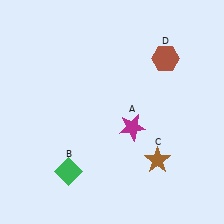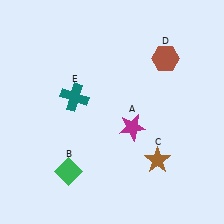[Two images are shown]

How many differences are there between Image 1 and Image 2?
There is 1 difference between the two images.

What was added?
A teal cross (E) was added in Image 2.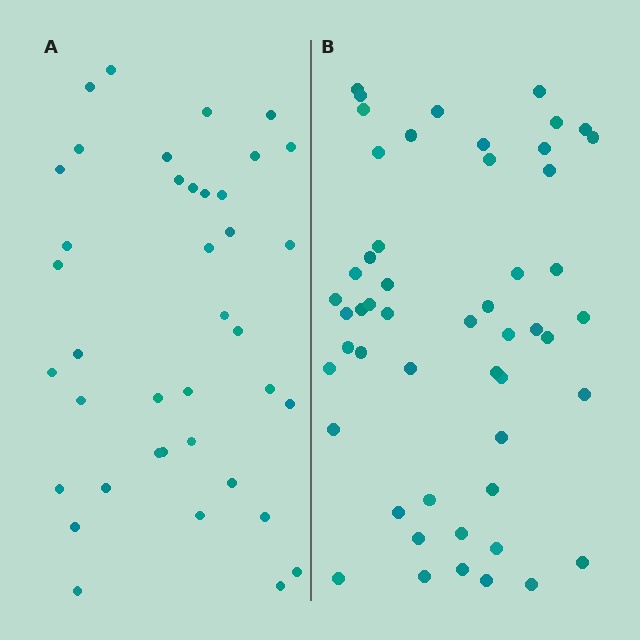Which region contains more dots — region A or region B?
Region B (the right region) has more dots.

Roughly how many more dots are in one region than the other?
Region B has approximately 15 more dots than region A.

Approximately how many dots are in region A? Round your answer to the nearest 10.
About 40 dots. (The exact count is 39, which rounds to 40.)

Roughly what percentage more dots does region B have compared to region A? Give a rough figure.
About 35% more.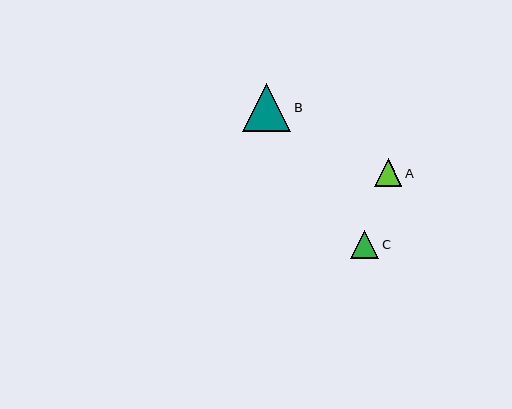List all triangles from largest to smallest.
From largest to smallest: B, C, A.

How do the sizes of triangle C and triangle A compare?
Triangle C and triangle A are approximately the same size.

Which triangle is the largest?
Triangle B is the largest with a size of approximately 48 pixels.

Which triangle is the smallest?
Triangle A is the smallest with a size of approximately 27 pixels.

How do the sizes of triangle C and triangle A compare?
Triangle C and triangle A are approximately the same size.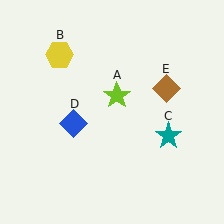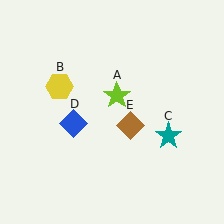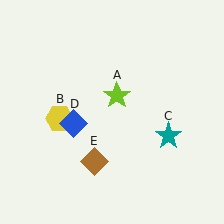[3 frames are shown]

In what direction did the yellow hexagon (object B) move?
The yellow hexagon (object B) moved down.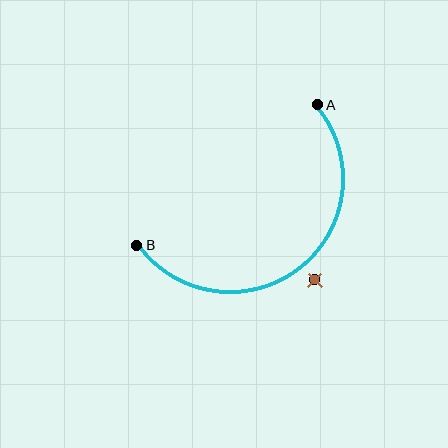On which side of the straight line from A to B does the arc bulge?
The arc bulges below and to the right of the straight line connecting A and B.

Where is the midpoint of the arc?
The arc midpoint is the point on the curve farthest from the straight line joining A and B. It sits below and to the right of that line.